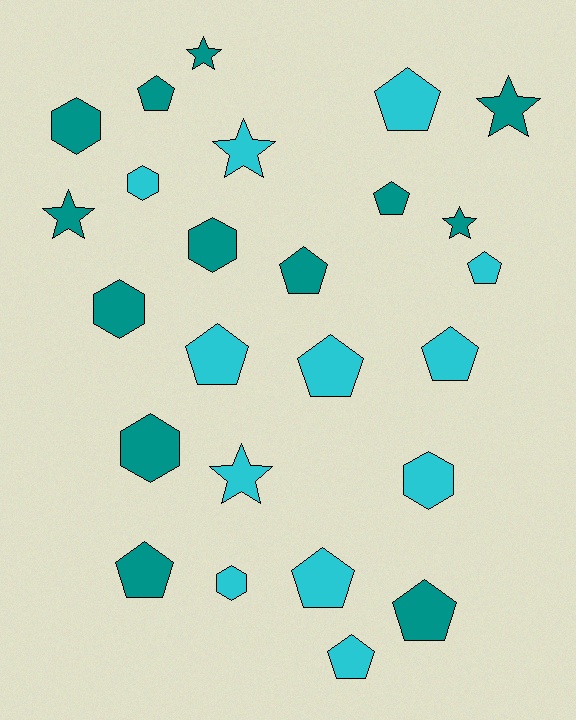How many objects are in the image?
There are 25 objects.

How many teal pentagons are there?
There are 5 teal pentagons.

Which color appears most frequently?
Teal, with 13 objects.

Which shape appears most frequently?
Pentagon, with 12 objects.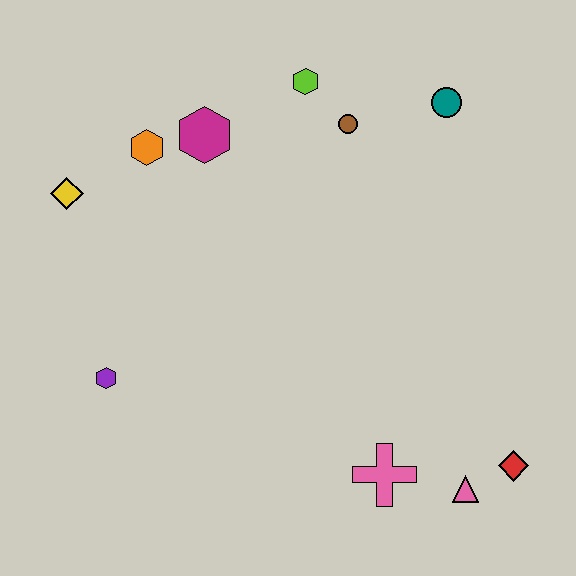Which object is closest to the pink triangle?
The red diamond is closest to the pink triangle.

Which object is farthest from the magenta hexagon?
The red diamond is farthest from the magenta hexagon.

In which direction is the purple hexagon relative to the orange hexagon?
The purple hexagon is below the orange hexagon.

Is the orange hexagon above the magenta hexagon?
No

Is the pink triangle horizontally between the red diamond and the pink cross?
Yes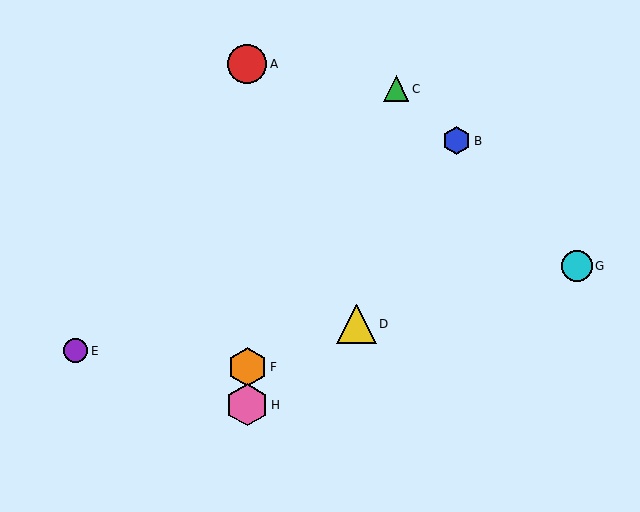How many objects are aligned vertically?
3 objects (A, F, H) are aligned vertically.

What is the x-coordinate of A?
Object A is at x≈247.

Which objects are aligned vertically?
Objects A, F, H are aligned vertically.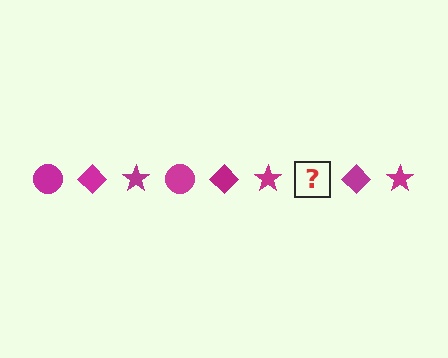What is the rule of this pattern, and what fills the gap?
The rule is that the pattern cycles through circle, diamond, star shapes in magenta. The gap should be filled with a magenta circle.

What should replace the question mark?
The question mark should be replaced with a magenta circle.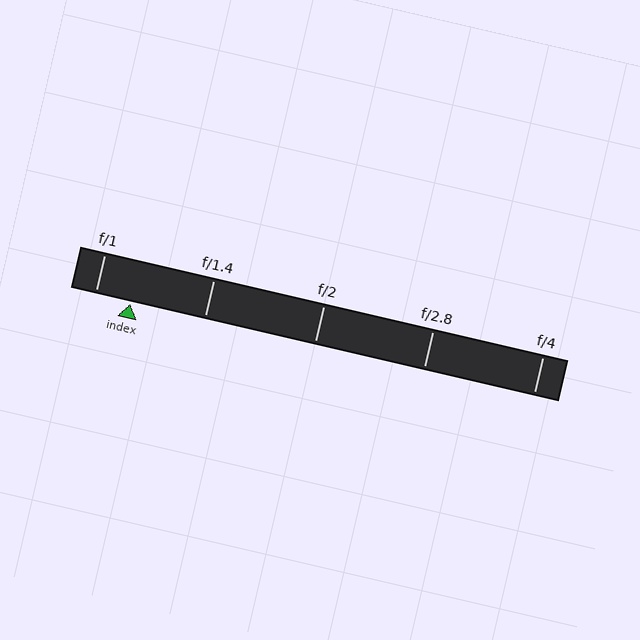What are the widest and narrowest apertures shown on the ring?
The widest aperture shown is f/1 and the narrowest is f/4.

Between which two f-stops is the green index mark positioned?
The index mark is between f/1 and f/1.4.